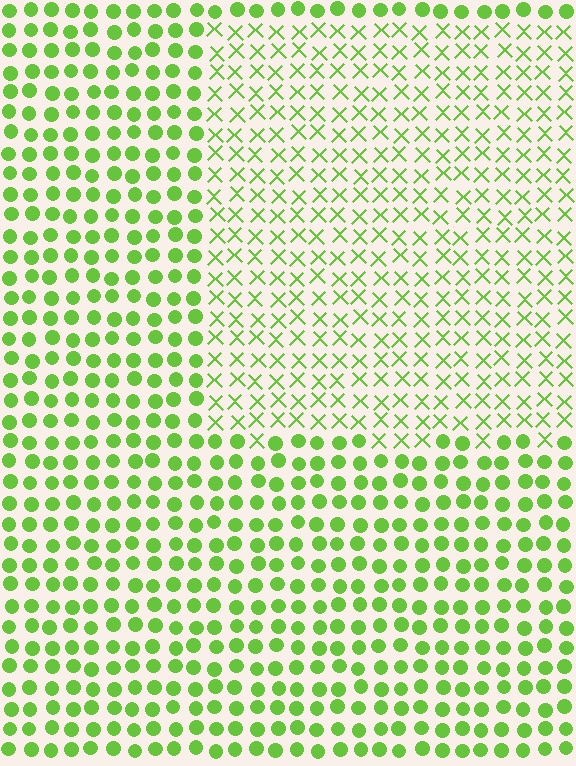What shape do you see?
I see a rectangle.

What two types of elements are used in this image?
The image uses X marks inside the rectangle region and circles outside it.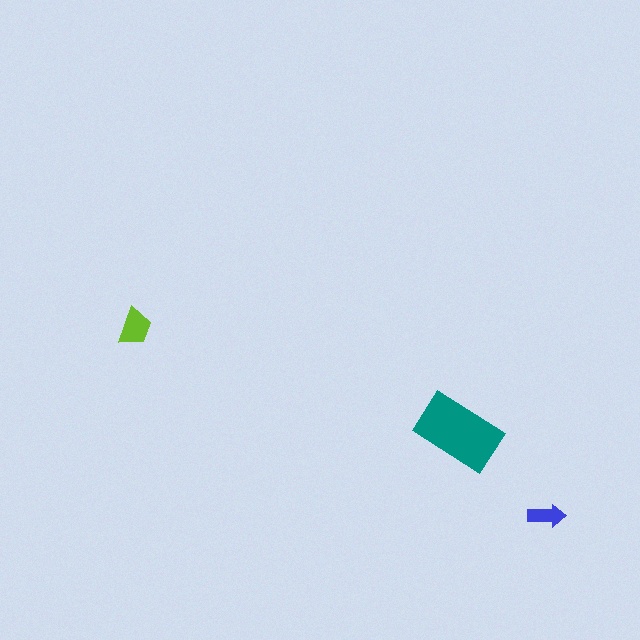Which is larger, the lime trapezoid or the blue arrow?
The lime trapezoid.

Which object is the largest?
The teal rectangle.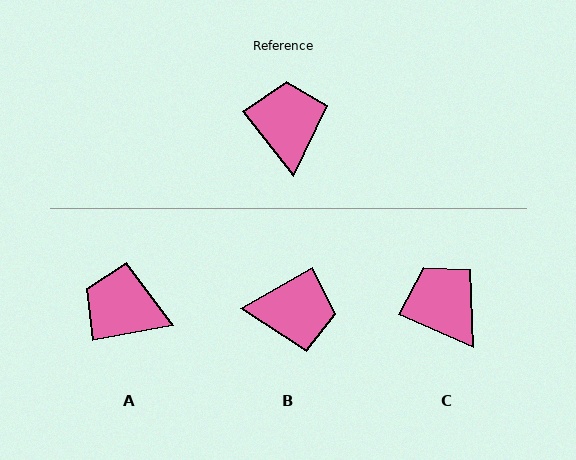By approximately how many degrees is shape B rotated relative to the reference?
Approximately 98 degrees clockwise.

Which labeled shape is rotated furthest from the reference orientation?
B, about 98 degrees away.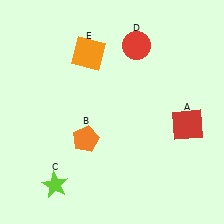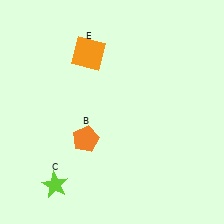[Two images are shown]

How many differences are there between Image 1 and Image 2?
There are 2 differences between the two images.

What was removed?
The red square (A), the red circle (D) were removed in Image 2.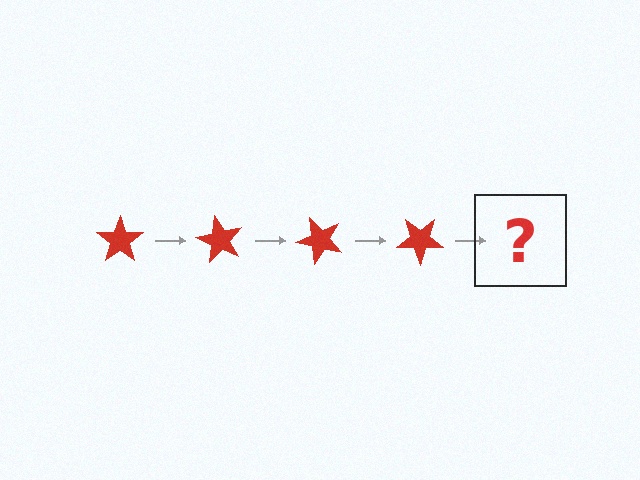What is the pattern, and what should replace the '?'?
The pattern is that the star rotates 60 degrees each step. The '?' should be a red star rotated 240 degrees.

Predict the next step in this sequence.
The next step is a red star rotated 240 degrees.